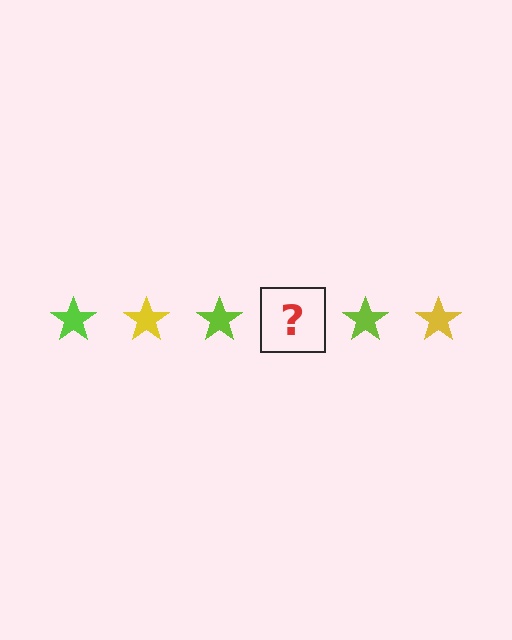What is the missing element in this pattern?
The missing element is a yellow star.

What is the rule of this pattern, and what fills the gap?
The rule is that the pattern cycles through lime, yellow stars. The gap should be filled with a yellow star.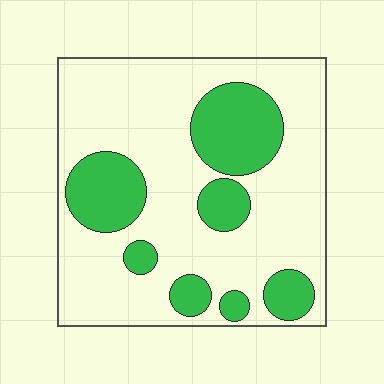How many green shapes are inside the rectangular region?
7.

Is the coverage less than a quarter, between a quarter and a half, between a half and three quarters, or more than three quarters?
Between a quarter and a half.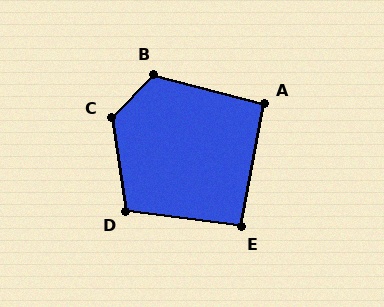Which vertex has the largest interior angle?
C, at approximately 127 degrees.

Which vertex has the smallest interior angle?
E, at approximately 93 degrees.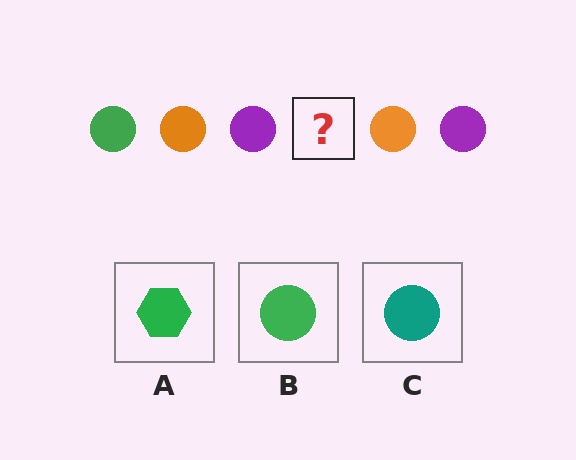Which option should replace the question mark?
Option B.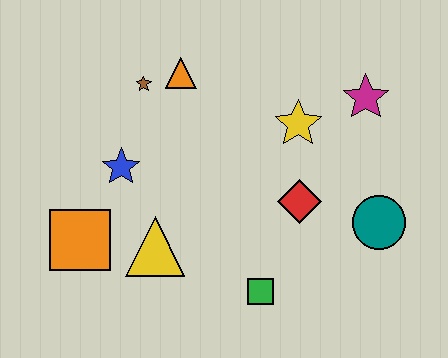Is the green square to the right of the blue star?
Yes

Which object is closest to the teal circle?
The red diamond is closest to the teal circle.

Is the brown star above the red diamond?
Yes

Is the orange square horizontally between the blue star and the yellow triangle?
No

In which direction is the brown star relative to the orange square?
The brown star is above the orange square.